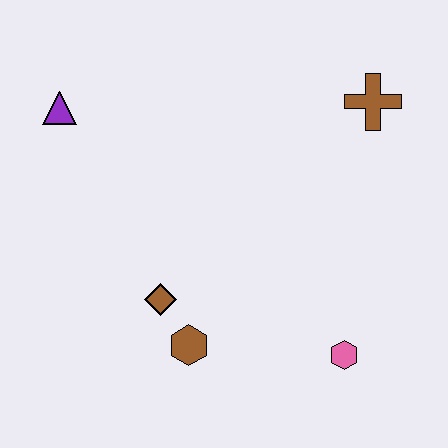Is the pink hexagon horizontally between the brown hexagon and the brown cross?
Yes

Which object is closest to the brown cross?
The pink hexagon is closest to the brown cross.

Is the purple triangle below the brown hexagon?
No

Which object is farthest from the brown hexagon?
The brown cross is farthest from the brown hexagon.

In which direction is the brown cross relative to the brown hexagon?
The brown cross is above the brown hexagon.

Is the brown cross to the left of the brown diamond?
No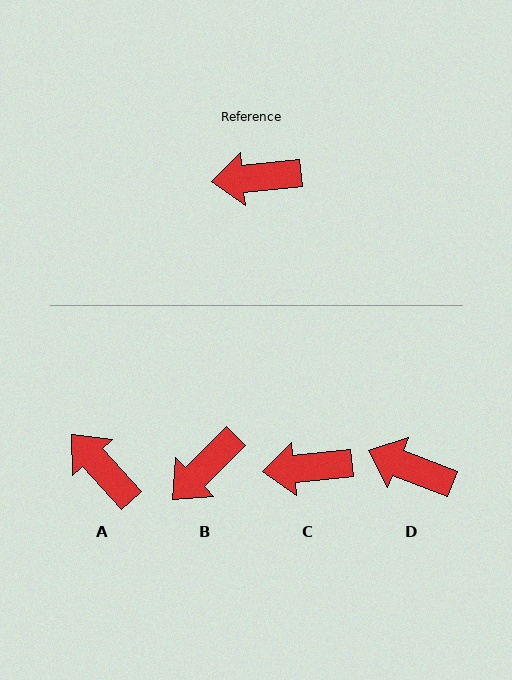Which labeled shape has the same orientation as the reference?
C.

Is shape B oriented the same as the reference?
No, it is off by about 39 degrees.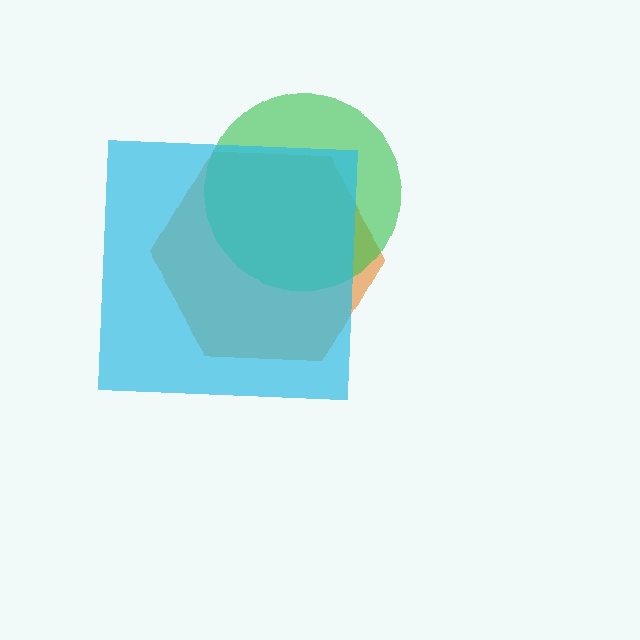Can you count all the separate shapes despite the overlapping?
Yes, there are 3 separate shapes.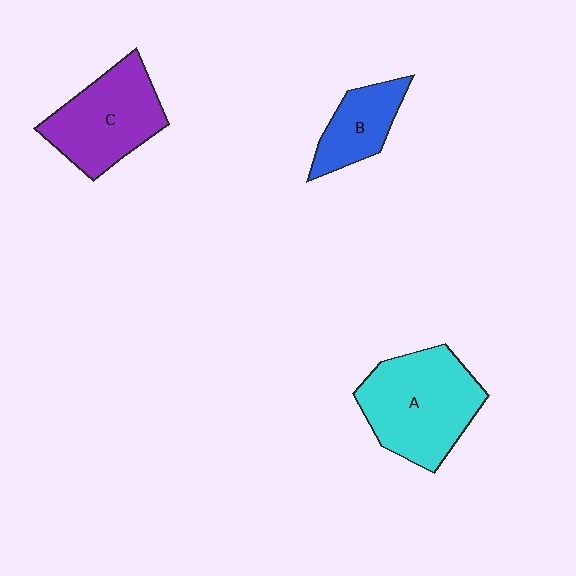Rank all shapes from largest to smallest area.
From largest to smallest: A (cyan), C (purple), B (blue).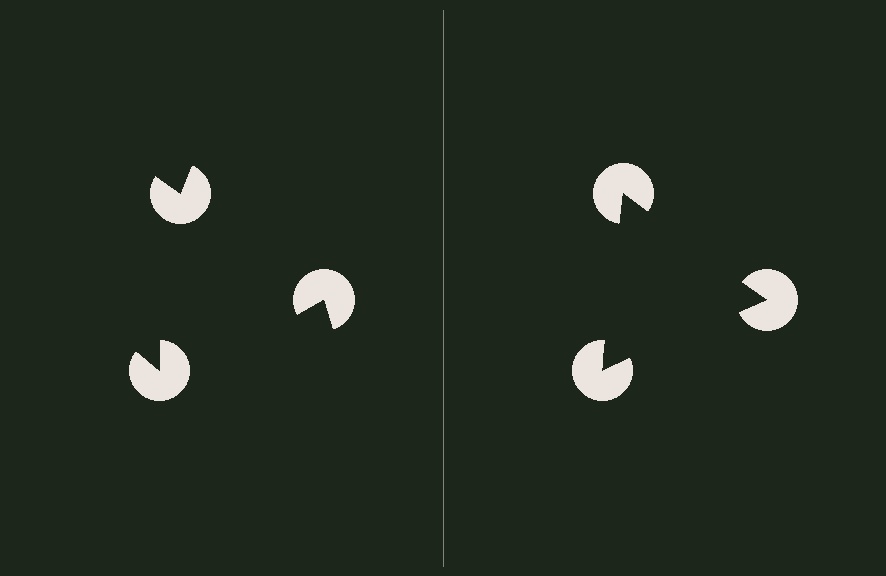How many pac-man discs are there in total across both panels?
6 — 3 on each side.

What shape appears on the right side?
An illusory triangle.